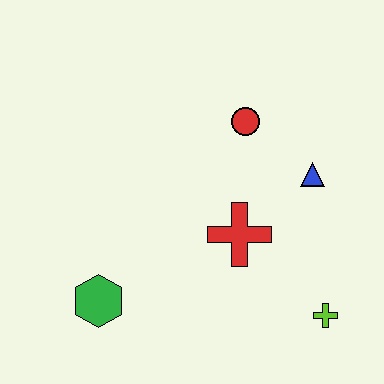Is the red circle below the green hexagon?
No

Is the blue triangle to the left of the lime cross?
Yes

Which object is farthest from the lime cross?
The green hexagon is farthest from the lime cross.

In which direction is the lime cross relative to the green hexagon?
The lime cross is to the right of the green hexagon.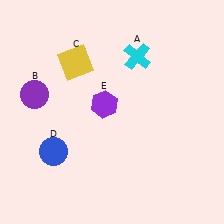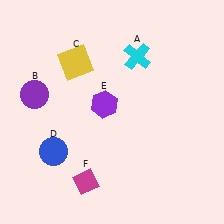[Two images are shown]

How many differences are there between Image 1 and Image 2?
There is 1 difference between the two images.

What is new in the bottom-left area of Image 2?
A magenta diamond (F) was added in the bottom-left area of Image 2.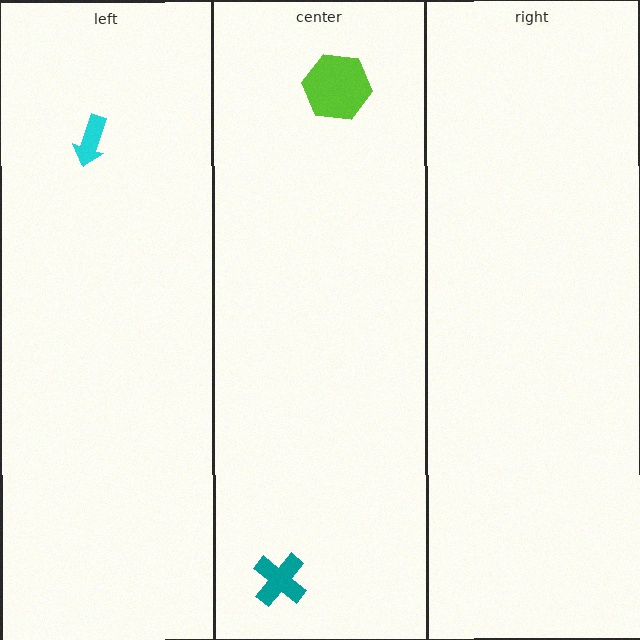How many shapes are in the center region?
2.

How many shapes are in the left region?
1.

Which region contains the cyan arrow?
The left region.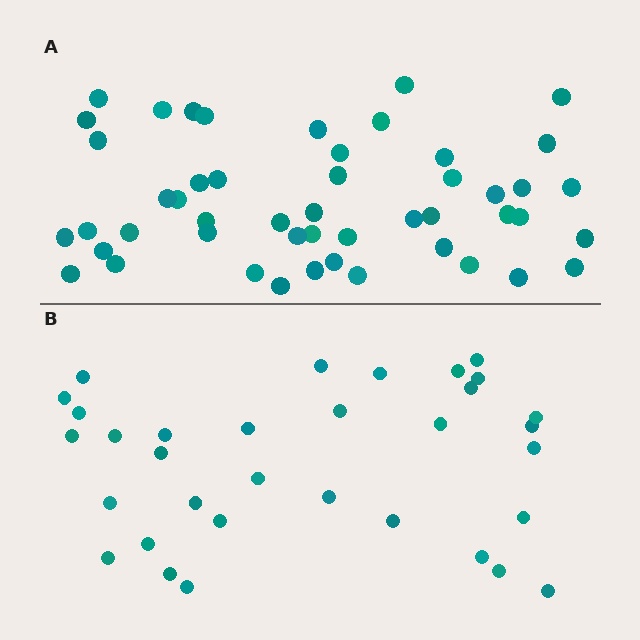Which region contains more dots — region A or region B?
Region A (the top region) has more dots.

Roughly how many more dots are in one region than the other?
Region A has approximately 15 more dots than region B.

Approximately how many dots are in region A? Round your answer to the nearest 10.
About 50 dots. (The exact count is 49, which rounds to 50.)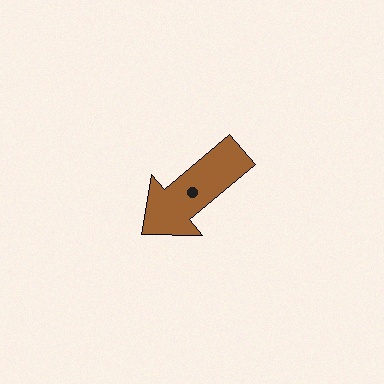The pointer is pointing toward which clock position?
Roughly 8 o'clock.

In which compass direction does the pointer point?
Southwest.